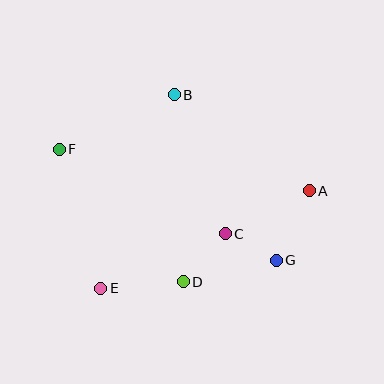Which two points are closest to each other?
Points C and G are closest to each other.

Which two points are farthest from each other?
Points A and F are farthest from each other.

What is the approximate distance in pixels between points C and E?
The distance between C and E is approximately 136 pixels.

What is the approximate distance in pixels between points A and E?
The distance between A and E is approximately 230 pixels.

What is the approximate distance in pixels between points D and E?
The distance between D and E is approximately 83 pixels.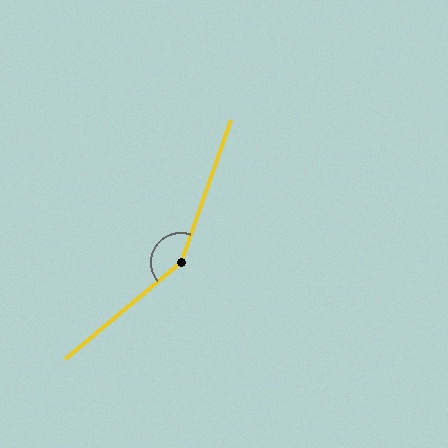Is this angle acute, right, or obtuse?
It is obtuse.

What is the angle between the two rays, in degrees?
Approximately 150 degrees.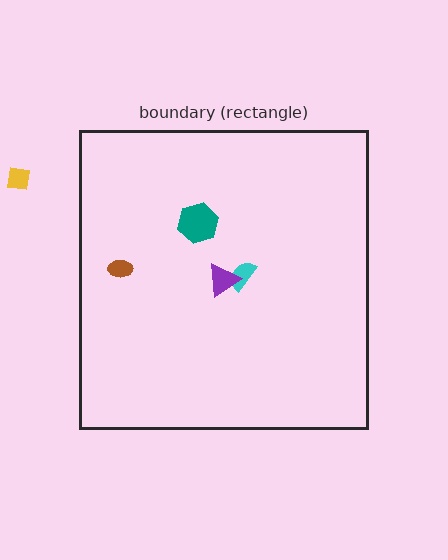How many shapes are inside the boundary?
4 inside, 1 outside.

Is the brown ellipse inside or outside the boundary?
Inside.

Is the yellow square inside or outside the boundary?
Outside.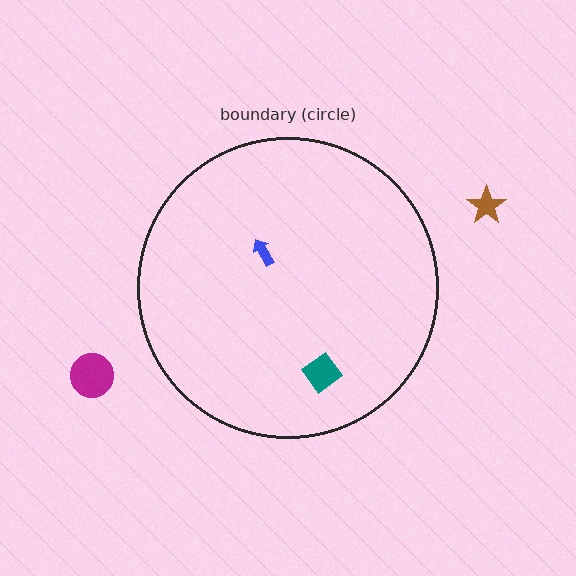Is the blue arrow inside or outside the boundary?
Inside.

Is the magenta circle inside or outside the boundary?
Outside.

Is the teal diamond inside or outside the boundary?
Inside.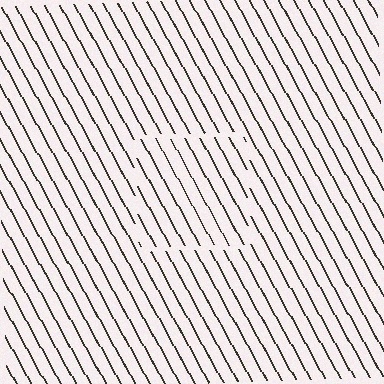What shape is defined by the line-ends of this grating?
An illusory square. The interior of the shape contains the same grating, shifted by half a period — the contour is defined by the phase discontinuity where line-ends from the inner and outer gratings abut.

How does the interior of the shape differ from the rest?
The interior of the shape contains the same grating, shifted by half a period — the contour is defined by the phase discontinuity where line-ends from the inner and outer gratings abut.